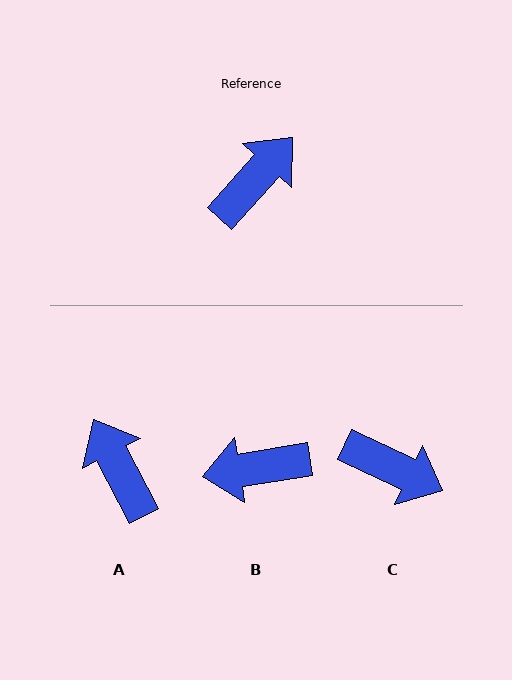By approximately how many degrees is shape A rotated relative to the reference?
Approximately 69 degrees counter-clockwise.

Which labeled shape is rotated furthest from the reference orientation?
B, about 141 degrees away.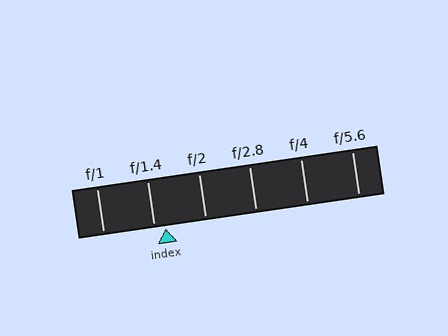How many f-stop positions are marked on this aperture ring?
There are 6 f-stop positions marked.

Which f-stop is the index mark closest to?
The index mark is closest to f/1.4.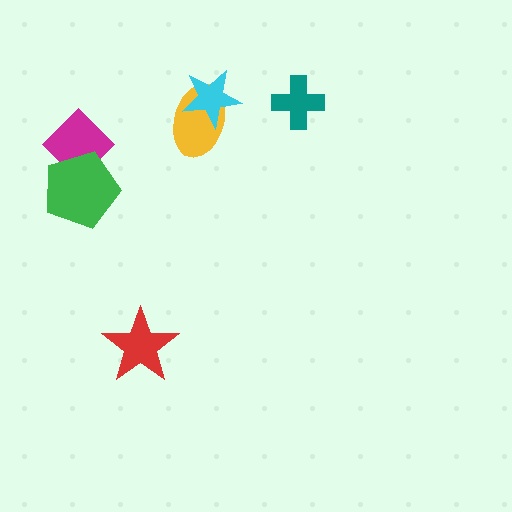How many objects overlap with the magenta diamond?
1 object overlaps with the magenta diamond.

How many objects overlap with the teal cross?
0 objects overlap with the teal cross.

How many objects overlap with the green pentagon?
1 object overlaps with the green pentagon.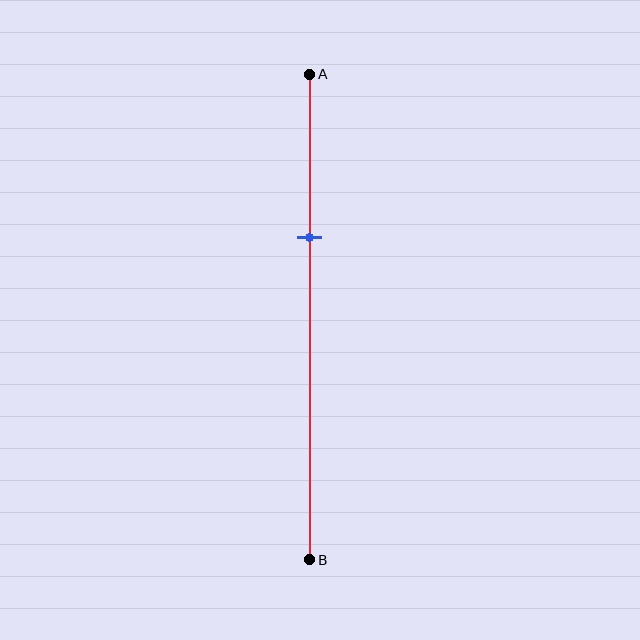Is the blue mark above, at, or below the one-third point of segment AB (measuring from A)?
The blue mark is approximately at the one-third point of segment AB.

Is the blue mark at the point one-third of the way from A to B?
Yes, the mark is approximately at the one-third point.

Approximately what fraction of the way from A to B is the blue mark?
The blue mark is approximately 35% of the way from A to B.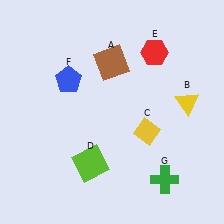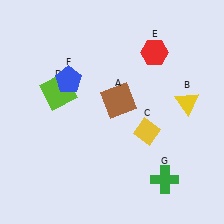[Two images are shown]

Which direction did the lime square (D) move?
The lime square (D) moved up.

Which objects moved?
The objects that moved are: the brown square (A), the lime square (D).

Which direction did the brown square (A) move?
The brown square (A) moved down.